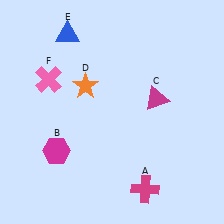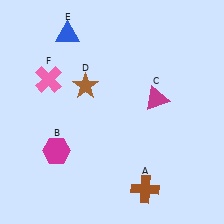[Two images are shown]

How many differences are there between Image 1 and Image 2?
There are 2 differences between the two images.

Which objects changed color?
A changed from magenta to brown. D changed from orange to brown.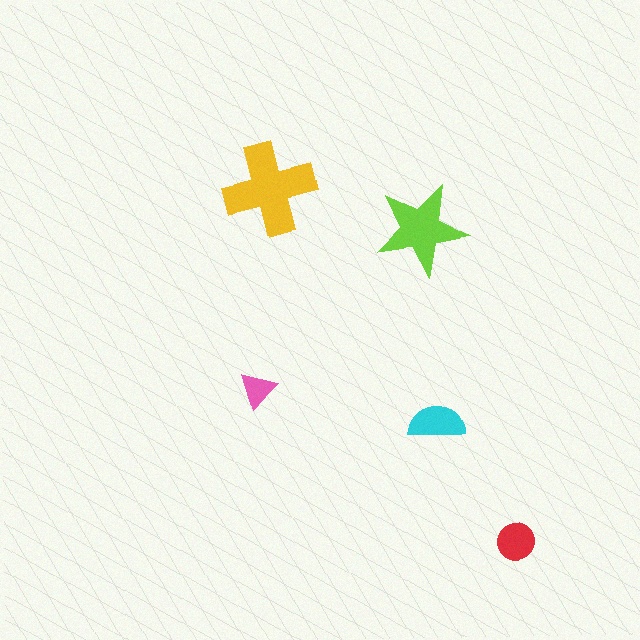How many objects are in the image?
There are 5 objects in the image.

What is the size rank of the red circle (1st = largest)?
4th.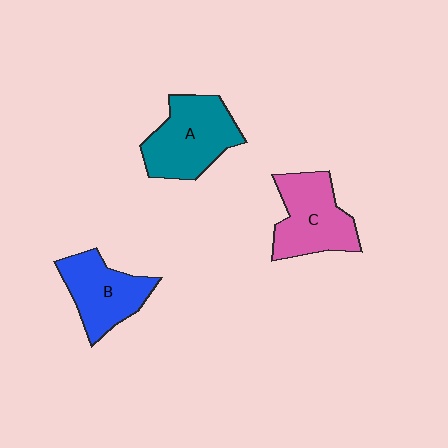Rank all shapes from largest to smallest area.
From largest to smallest: A (teal), C (pink), B (blue).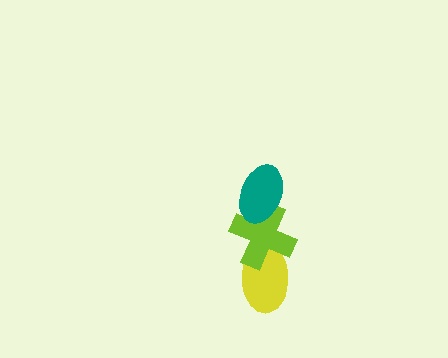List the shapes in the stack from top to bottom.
From top to bottom: the teal ellipse, the lime cross, the yellow ellipse.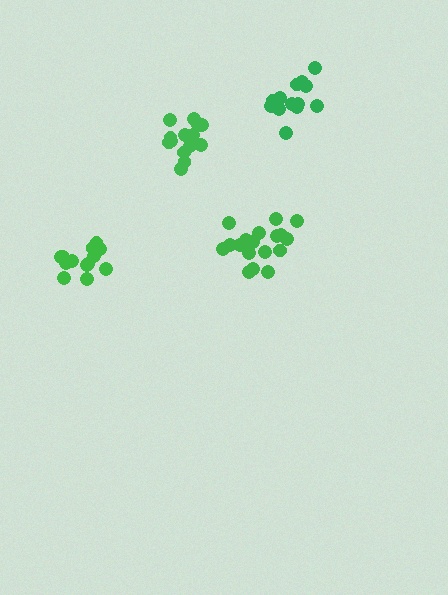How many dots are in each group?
Group 1: 14 dots, Group 2: 13 dots, Group 3: 16 dots, Group 4: 18 dots (61 total).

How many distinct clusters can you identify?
There are 4 distinct clusters.